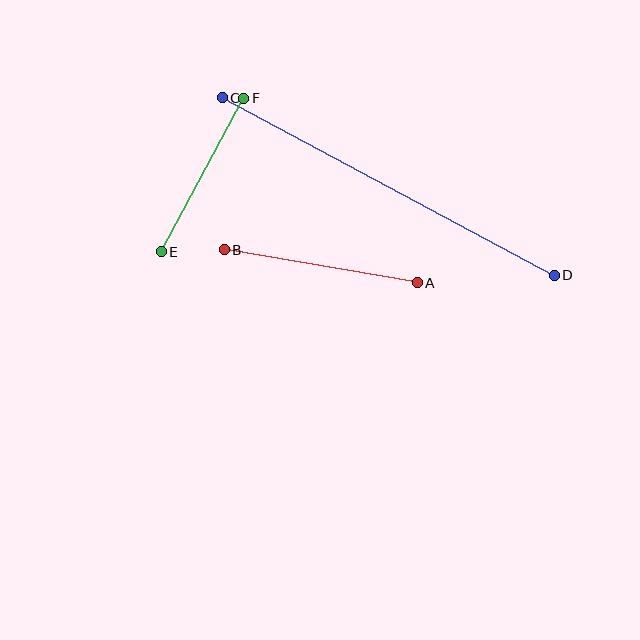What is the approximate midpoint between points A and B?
The midpoint is at approximately (321, 266) pixels.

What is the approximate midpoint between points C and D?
The midpoint is at approximately (388, 186) pixels.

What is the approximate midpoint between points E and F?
The midpoint is at approximately (203, 175) pixels.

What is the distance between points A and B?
The distance is approximately 196 pixels.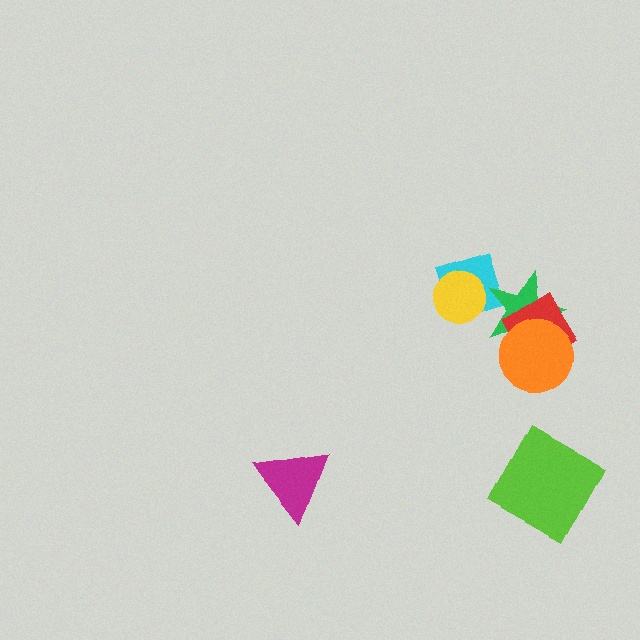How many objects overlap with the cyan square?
2 objects overlap with the cyan square.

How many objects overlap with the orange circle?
2 objects overlap with the orange circle.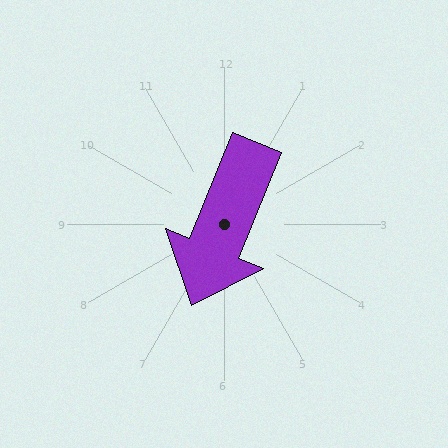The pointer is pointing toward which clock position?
Roughly 7 o'clock.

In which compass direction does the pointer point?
South.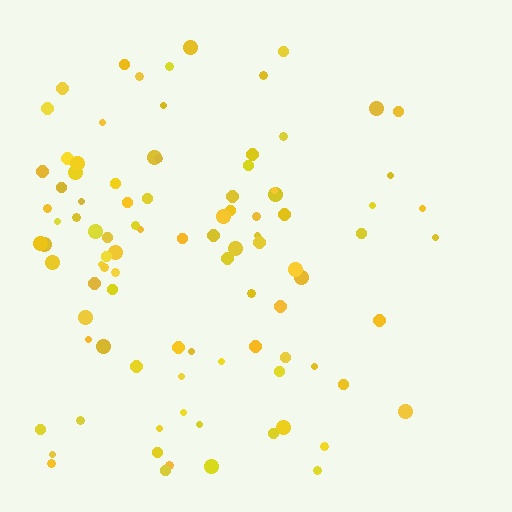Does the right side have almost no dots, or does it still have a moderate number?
Still a moderate number, just noticeably fewer than the left.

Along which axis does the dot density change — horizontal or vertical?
Horizontal.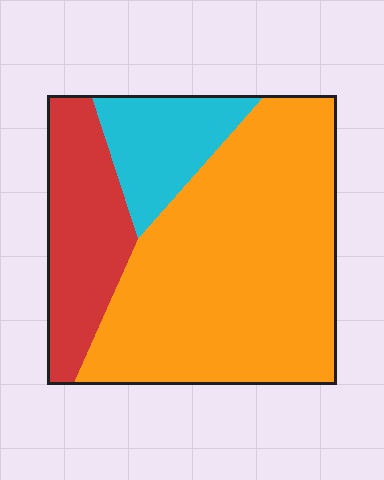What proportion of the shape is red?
Red takes up less than a quarter of the shape.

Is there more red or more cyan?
Red.